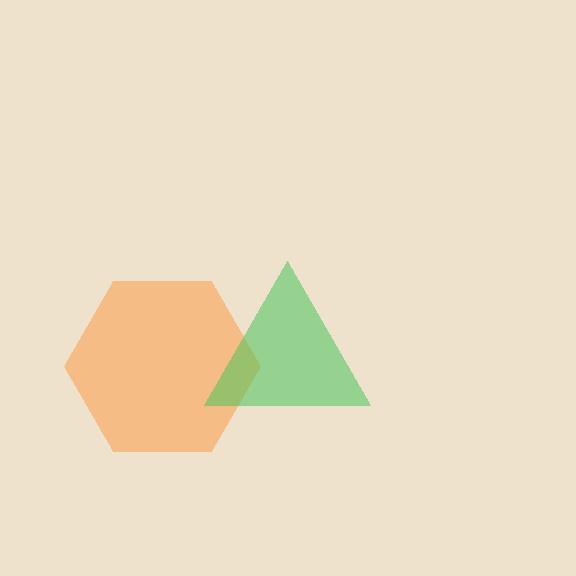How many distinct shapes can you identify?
There are 2 distinct shapes: an orange hexagon, a green triangle.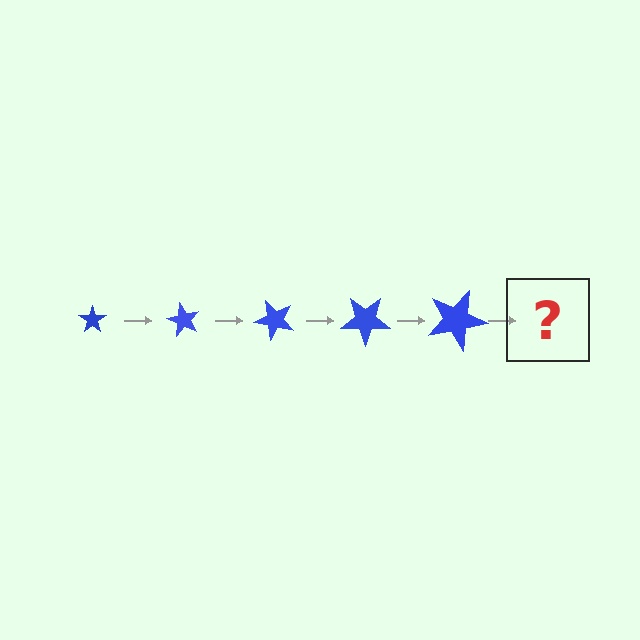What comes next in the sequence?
The next element should be a star, larger than the previous one and rotated 300 degrees from the start.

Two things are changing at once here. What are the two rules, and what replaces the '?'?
The two rules are that the star grows larger each step and it rotates 60 degrees each step. The '?' should be a star, larger than the previous one and rotated 300 degrees from the start.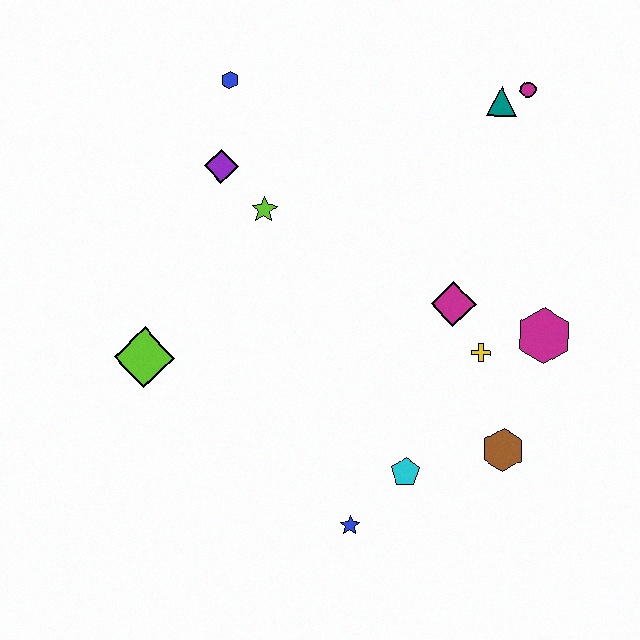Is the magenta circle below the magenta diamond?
No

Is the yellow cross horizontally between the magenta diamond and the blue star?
No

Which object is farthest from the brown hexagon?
The blue hexagon is farthest from the brown hexagon.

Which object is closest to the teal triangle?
The magenta circle is closest to the teal triangle.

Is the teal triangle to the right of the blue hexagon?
Yes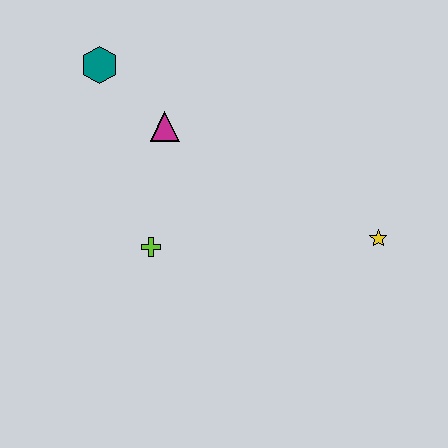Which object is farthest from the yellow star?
The teal hexagon is farthest from the yellow star.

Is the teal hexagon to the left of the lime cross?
Yes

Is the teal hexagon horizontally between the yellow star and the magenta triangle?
No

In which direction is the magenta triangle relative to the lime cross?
The magenta triangle is above the lime cross.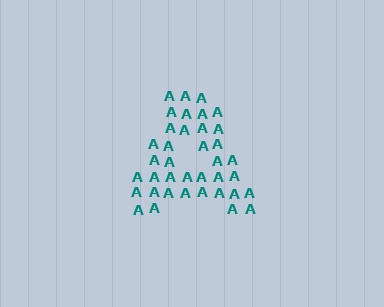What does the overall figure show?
The overall figure shows the letter A.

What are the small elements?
The small elements are letter A's.